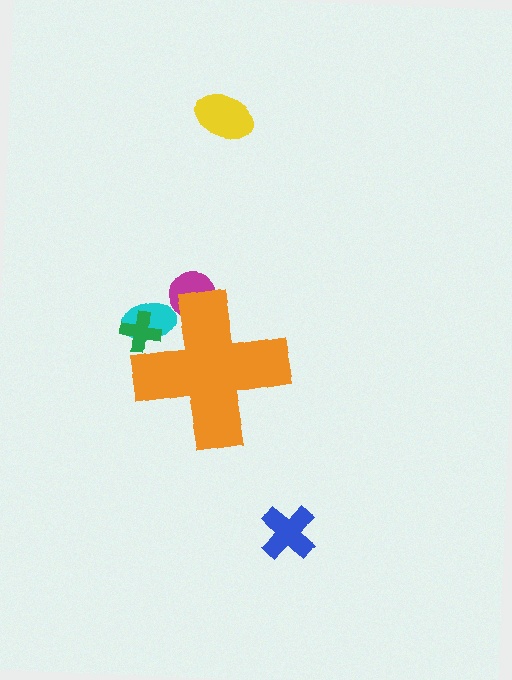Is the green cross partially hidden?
Yes, the green cross is partially hidden behind the orange cross.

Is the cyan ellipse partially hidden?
Yes, the cyan ellipse is partially hidden behind the orange cross.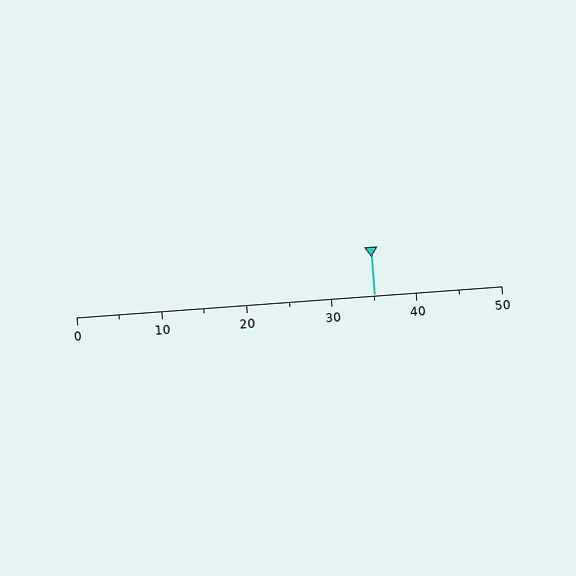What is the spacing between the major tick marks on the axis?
The major ticks are spaced 10 apart.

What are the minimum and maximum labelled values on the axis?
The axis runs from 0 to 50.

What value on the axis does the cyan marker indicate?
The marker indicates approximately 35.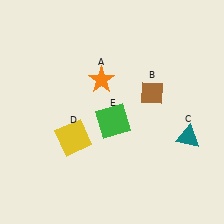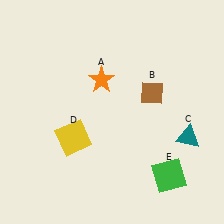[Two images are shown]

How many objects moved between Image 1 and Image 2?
1 object moved between the two images.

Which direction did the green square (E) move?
The green square (E) moved right.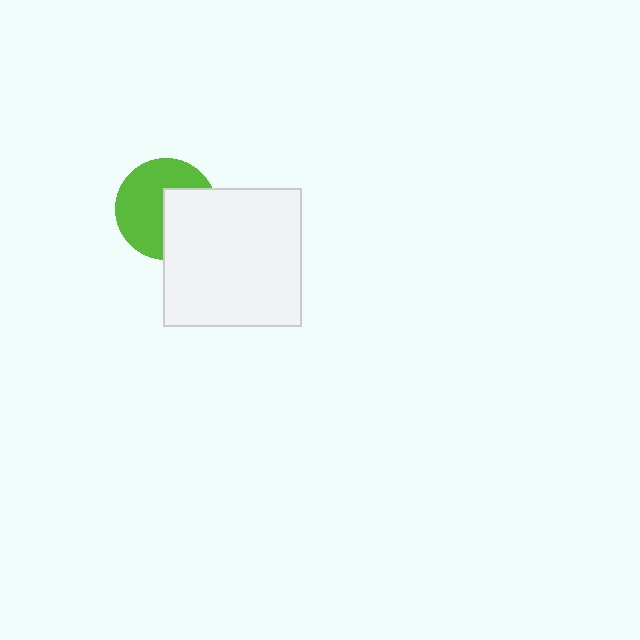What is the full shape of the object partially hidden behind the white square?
The partially hidden object is a lime circle.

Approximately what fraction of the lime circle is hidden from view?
Roughly 40% of the lime circle is hidden behind the white square.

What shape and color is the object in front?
The object in front is a white square.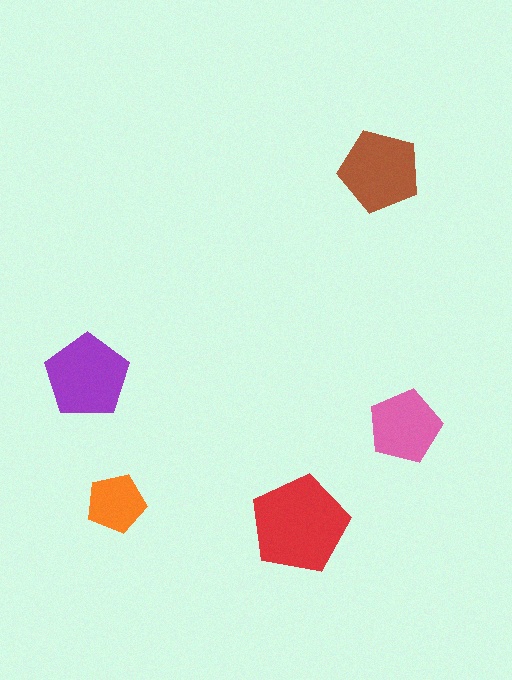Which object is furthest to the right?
The pink pentagon is rightmost.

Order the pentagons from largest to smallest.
the red one, the purple one, the brown one, the pink one, the orange one.